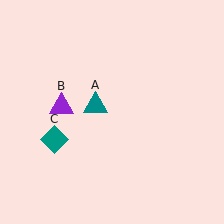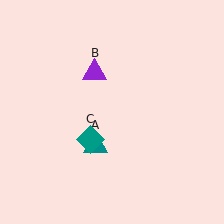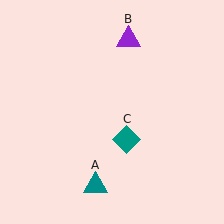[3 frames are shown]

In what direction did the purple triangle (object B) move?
The purple triangle (object B) moved up and to the right.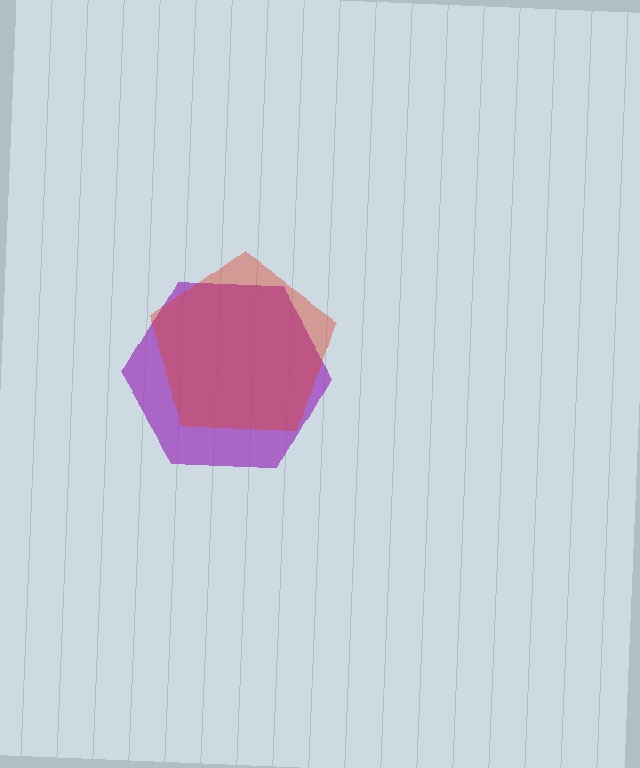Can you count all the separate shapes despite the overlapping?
Yes, there are 2 separate shapes.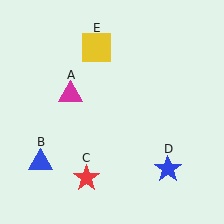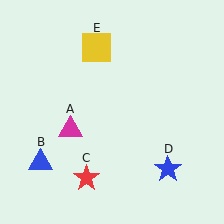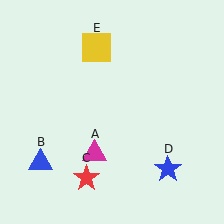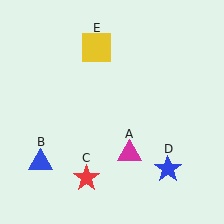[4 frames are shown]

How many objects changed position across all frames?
1 object changed position: magenta triangle (object A).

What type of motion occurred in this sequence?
The magenta triangle (object A) rotated counterclockwise around the center of the scene.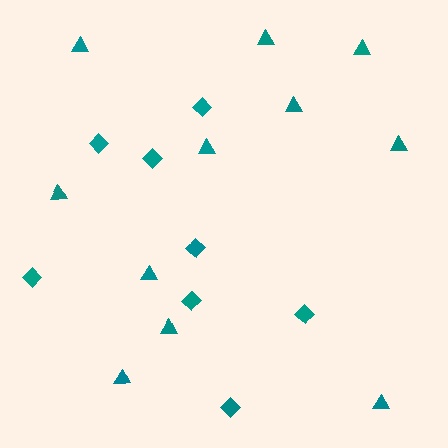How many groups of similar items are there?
There are 2 groups: one group of triangles (11) and one group of diamonds (8).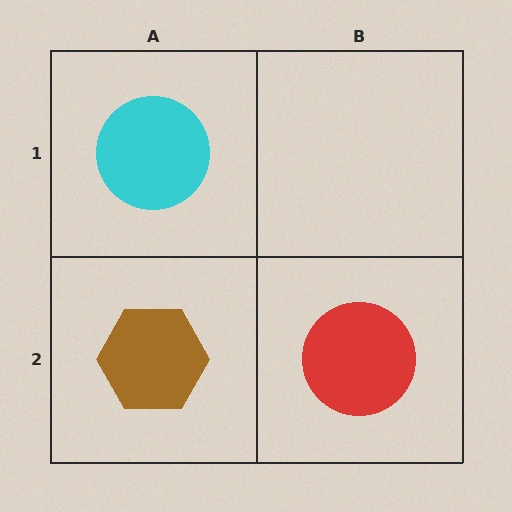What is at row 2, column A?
A brown hexagon.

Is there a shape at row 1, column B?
No, that cell is empty.